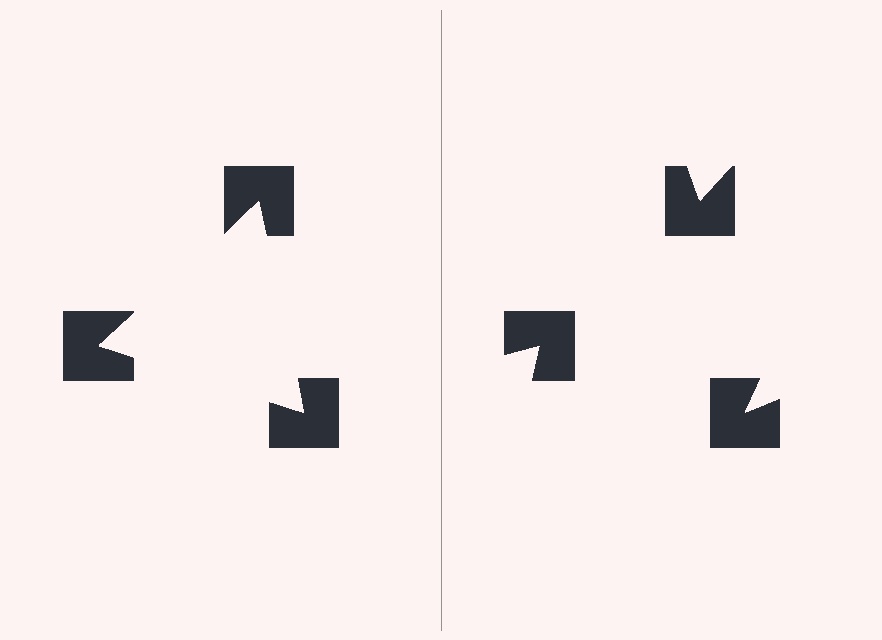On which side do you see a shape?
An illusory triangle appears on the left side. On the right side the wedge cuts are rotated, so no coherent shape forms.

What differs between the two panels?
The notched squares are positioned identically on both sides; only the wedge orientations differ. On the left they align to a triangle; on the right they are misaligned.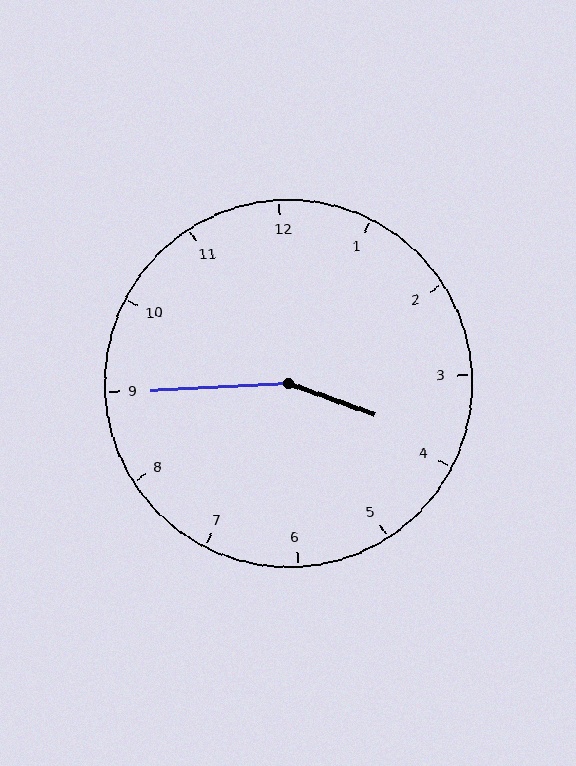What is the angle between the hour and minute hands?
Approximately 158 degrees.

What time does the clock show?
3:45.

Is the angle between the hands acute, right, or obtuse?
It is obtuse.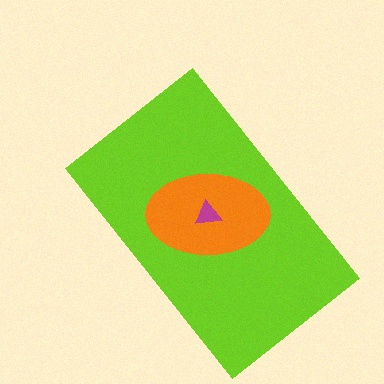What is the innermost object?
The magenta triangle.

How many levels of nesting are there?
3.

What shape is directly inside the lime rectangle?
The orange ellipse.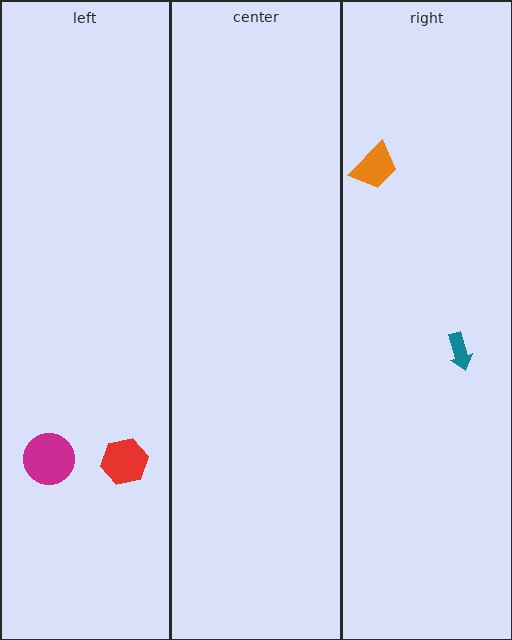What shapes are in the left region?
The red hexagon, the magenta circle.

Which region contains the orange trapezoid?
The right region.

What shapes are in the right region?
The teal arrow, the orange trapezoid.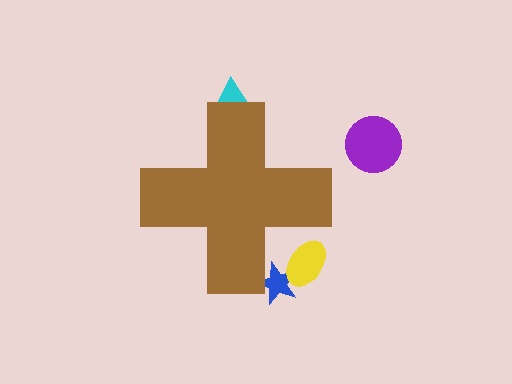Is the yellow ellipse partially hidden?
Yes, the yellow ellipse is partially hidden behind the brown cross.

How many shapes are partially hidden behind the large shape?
3 shapes are partially hidden.